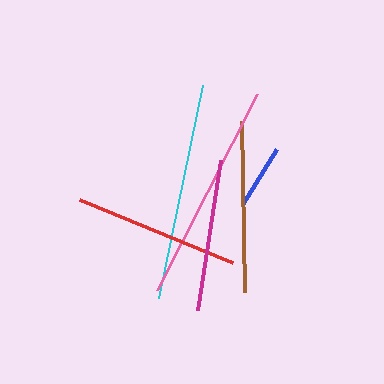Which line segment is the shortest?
The blue line is the shortest at approximately 64 pixels.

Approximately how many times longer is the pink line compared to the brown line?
The pink line is approximately 1.3 times the length of the brown line.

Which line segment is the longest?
The pink line is the longest at approximately 219 pixels.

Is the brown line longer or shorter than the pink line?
The pink line is longer than the brown line.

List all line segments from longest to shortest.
From longest to shortest: pink, cyan, brown, red, magenta, blue.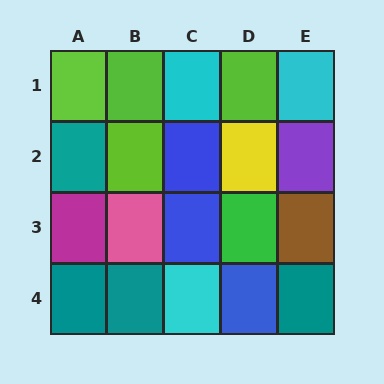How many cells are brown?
1 cell is brown.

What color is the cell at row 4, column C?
Cyan.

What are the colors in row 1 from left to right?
Lime, lime, cyan, lime, cyan.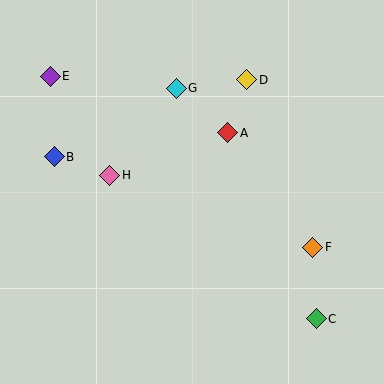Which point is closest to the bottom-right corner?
Point C is closest to the bottom-right corner.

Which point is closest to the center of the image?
Point A at (228, 133) is closest to the center.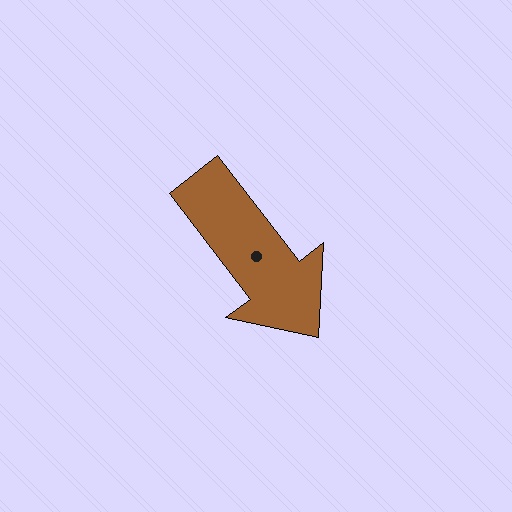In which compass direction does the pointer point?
Southeast.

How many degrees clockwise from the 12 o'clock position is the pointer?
Approximately 142 degrees.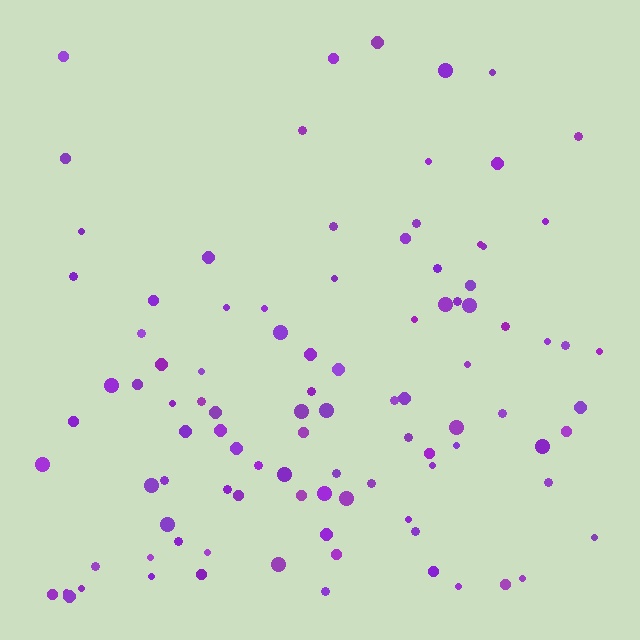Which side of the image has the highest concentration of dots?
The bottom.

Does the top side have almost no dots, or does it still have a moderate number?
Still a moderate number, just noticeably fewer than the bottom.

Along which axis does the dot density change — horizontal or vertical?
Vertical.